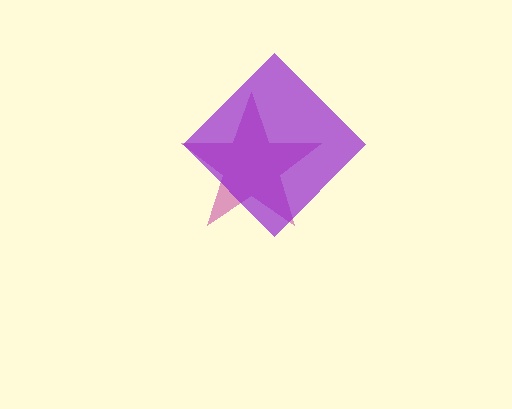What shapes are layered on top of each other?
The layered shapes are: a magenta star, a purple diamond.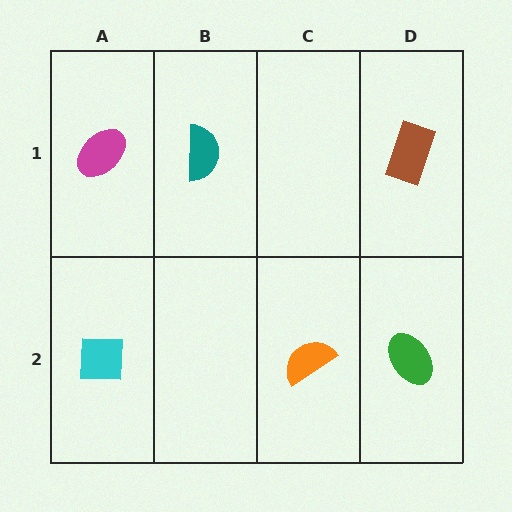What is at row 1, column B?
A teal semicircle.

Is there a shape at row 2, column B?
No, that cell is empty.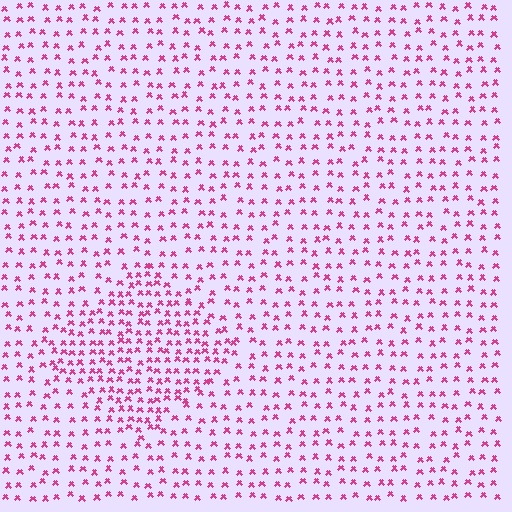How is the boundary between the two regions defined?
The boundary is defined by a change in element density (approximately 1.8x ratio). All elements are the same color, size, and shape.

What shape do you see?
I see a diamond.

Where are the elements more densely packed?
The elements are more densely packed inside the diamond boundary.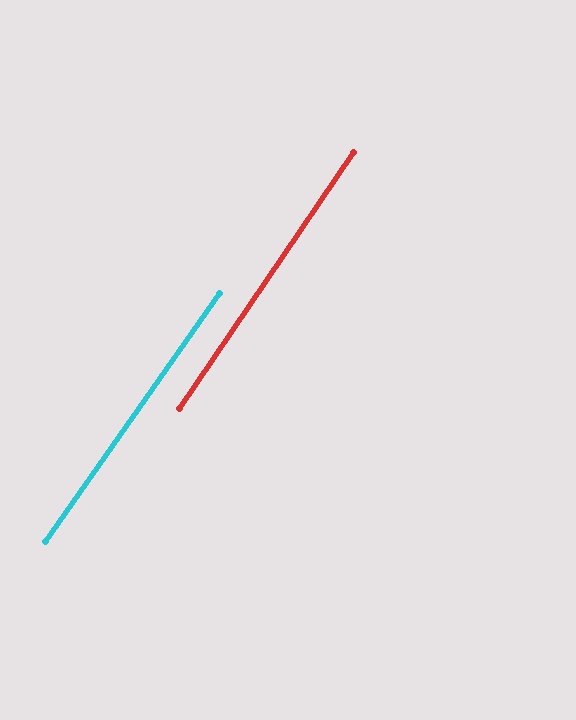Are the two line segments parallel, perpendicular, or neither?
Parallel — their directions differ by only 0.8°.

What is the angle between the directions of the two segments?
Approximately 1 degree.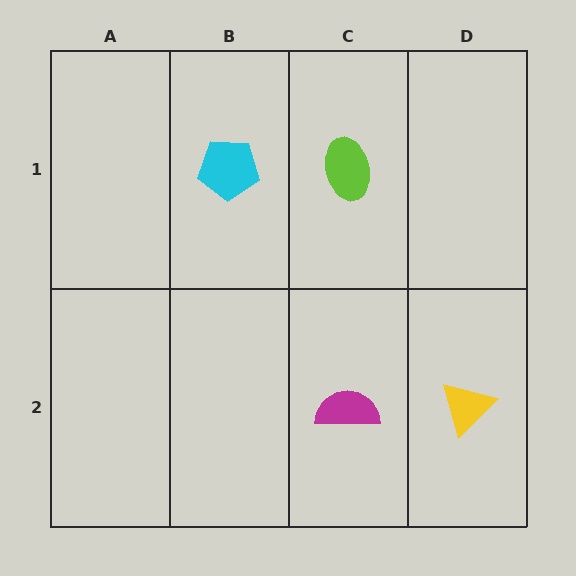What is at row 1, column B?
A cyan pentagon.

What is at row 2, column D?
A yellow triangle.